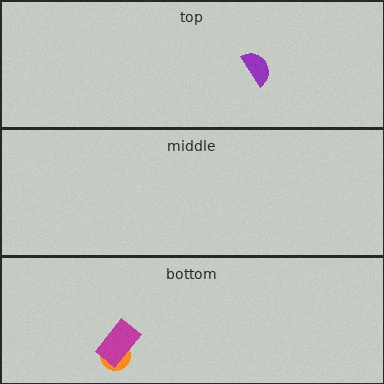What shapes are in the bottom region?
The orange circle, the magenta rectangle.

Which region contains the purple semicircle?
The top region.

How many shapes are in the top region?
1.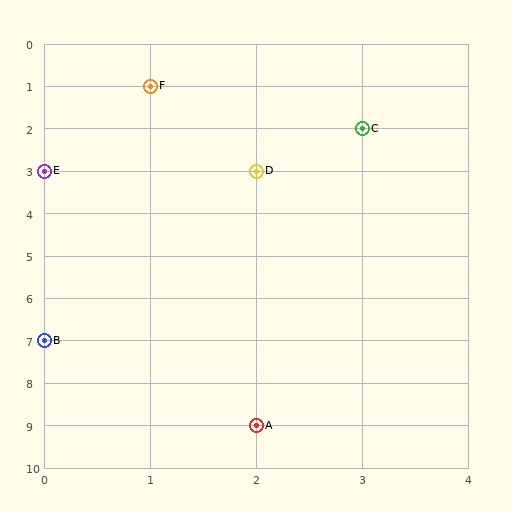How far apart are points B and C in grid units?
Points B and C are 3 columns and 5 rows apart (about 5.8 grid units diagonally).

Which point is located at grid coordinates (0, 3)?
Point E is at (0, 3).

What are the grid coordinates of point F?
Point F is at grid coordinates (1, 1).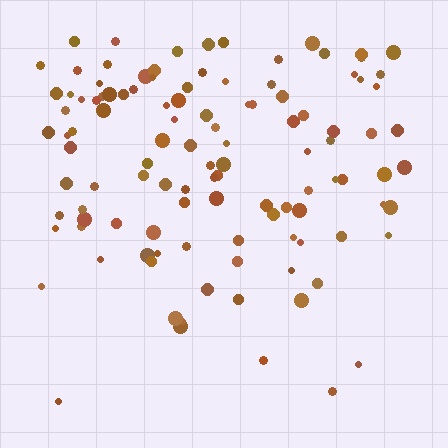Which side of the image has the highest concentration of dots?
The top.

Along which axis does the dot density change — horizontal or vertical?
Vertical.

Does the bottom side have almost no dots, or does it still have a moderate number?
Still a moderate number, just noticeably fewer than the top.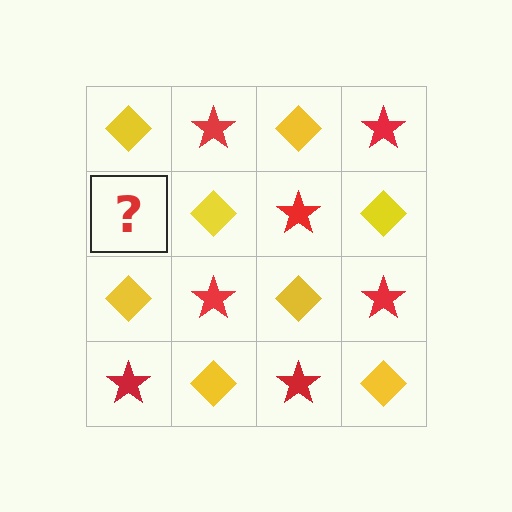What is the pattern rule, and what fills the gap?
The rule is that it alternates yellow diamond and red star in a checkerboard pattern. The gap should be filled with a red star.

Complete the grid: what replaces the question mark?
The question mark should be replaced with a red star.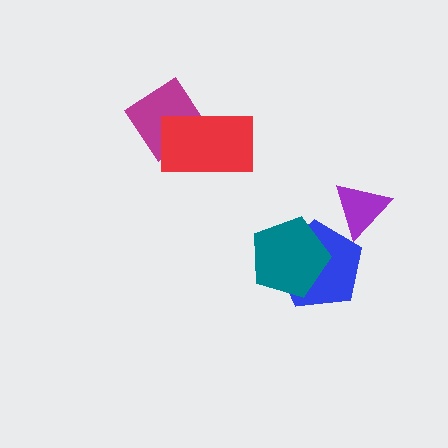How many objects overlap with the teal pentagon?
1 object overlaps with the teal pentagon.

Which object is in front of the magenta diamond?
The red rectangle is in front of the magenta diamond.